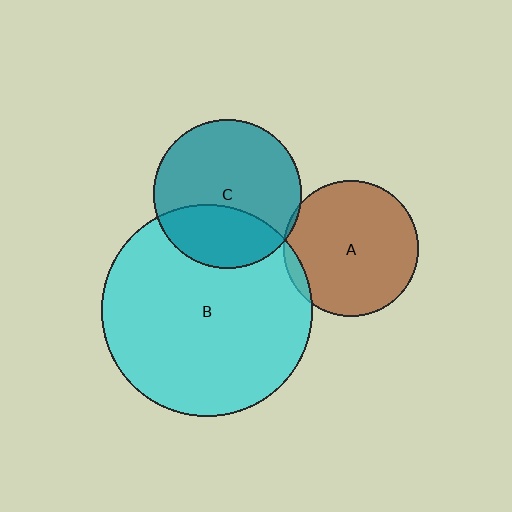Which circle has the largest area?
Circle B (cyan).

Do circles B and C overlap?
Yes.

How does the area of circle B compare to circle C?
Approximately 2.0 times.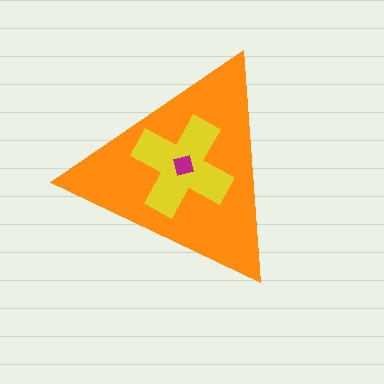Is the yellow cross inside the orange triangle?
Yes.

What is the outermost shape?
The orange triangle.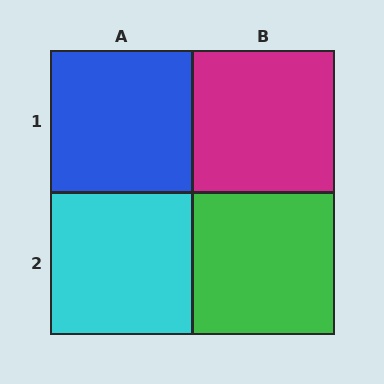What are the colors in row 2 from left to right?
Cyan, green.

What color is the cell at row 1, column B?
Magenta.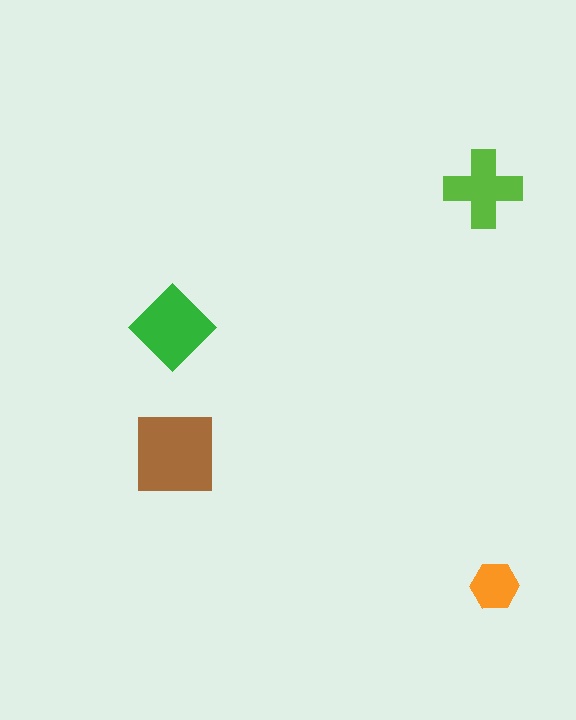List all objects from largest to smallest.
The brown square, the green diamond, the lime cross, the orange hexagon.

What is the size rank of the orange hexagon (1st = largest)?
4th.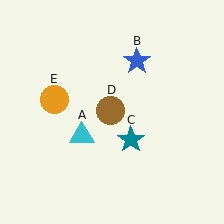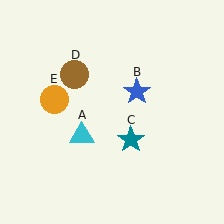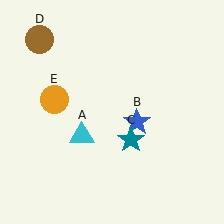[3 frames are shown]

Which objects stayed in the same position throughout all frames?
Cyan triangle (object A) and teal star (object C) and orange circle (object E) remained stationary.